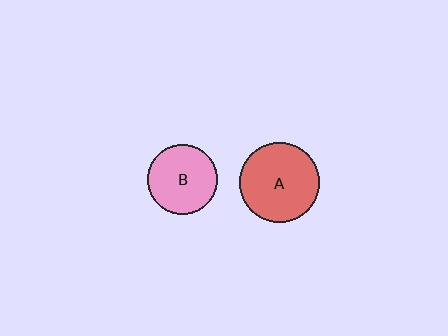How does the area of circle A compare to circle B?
Approximately 1.3 times.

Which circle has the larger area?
Circle A (red).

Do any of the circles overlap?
No, none of the circles overlap.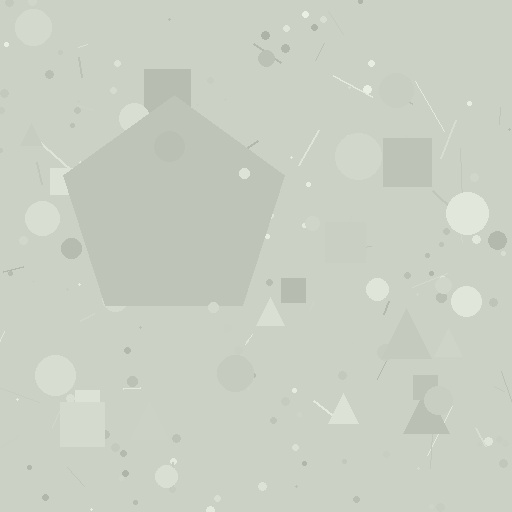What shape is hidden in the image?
A pentagon is hidden in the image.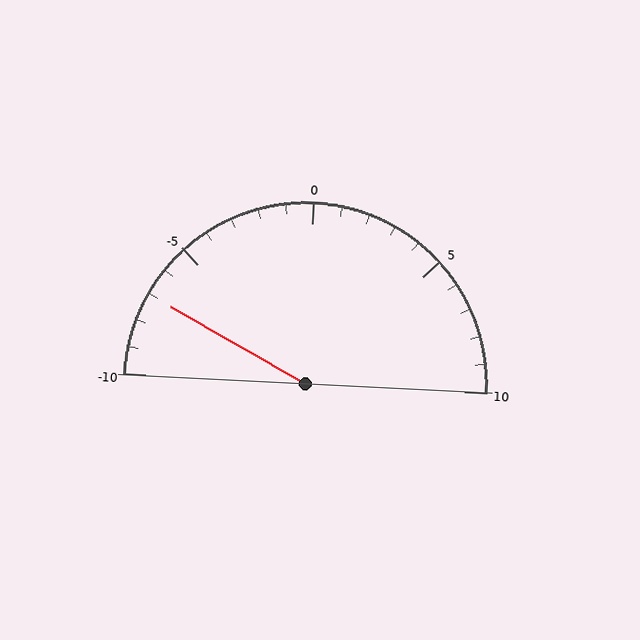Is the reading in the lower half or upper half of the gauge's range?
The reading is in the lower half of the range (-10 to 10).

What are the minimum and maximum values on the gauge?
The gauge ranges from -10 to 10.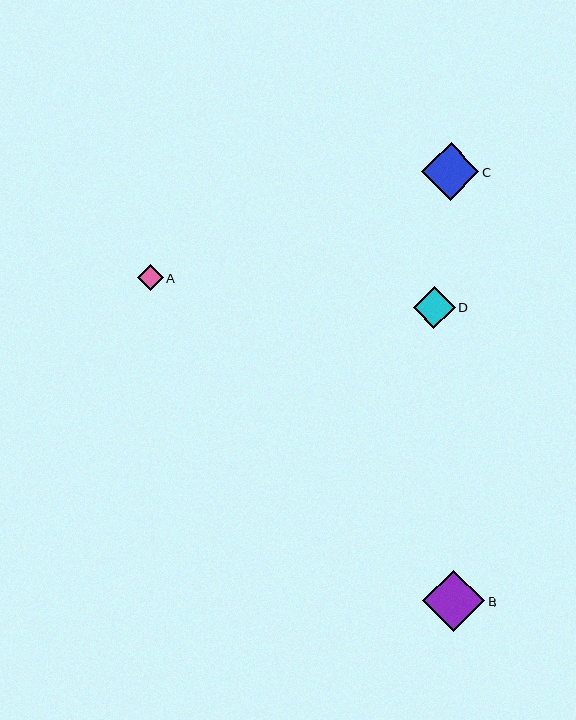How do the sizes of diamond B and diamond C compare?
Diamond B and diamond C are approximately the same size.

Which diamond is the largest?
Diamond B is the largest with a size of approximately 62 pixels.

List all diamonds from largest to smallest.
From largest to smallest: B, C, D, A.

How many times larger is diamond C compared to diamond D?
Diamond C is approximately 1.4 times the size of diamond D.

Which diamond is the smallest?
Diamond A is the smallest with a size of approximately 25 pixels.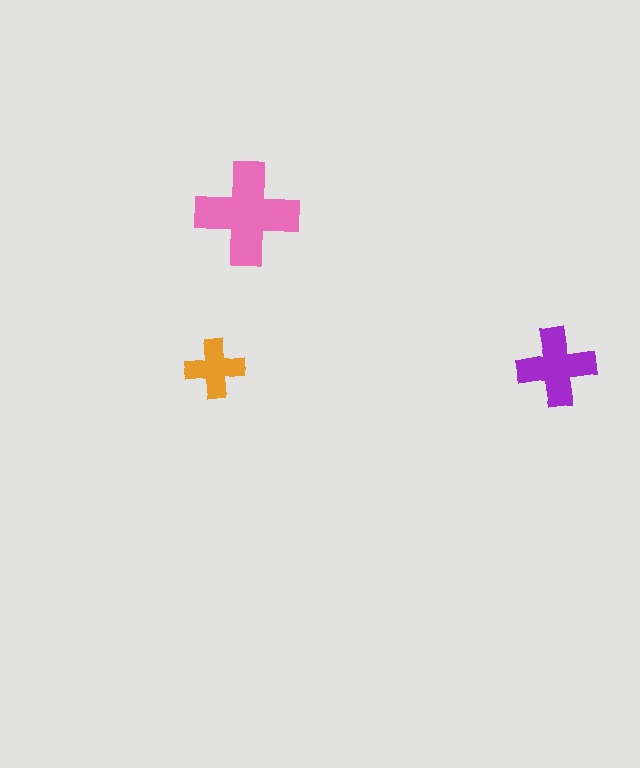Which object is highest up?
The pink cross is topmost.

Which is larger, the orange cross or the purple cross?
The purple one.